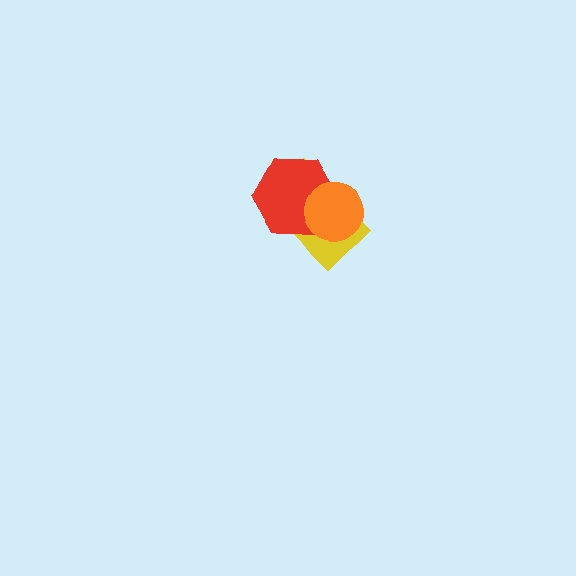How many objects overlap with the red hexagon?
2 objects overlap with the red hexagon.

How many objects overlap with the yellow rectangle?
2 objects overlap with the yellow rectangle.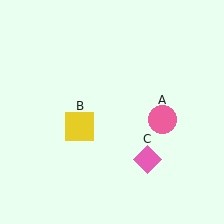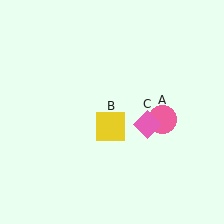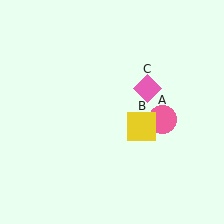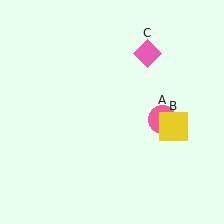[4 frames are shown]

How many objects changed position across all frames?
2 objects changed position: yellow square (object B), pink diamond (object C).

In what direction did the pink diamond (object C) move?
The pink diamond (object C) moved up.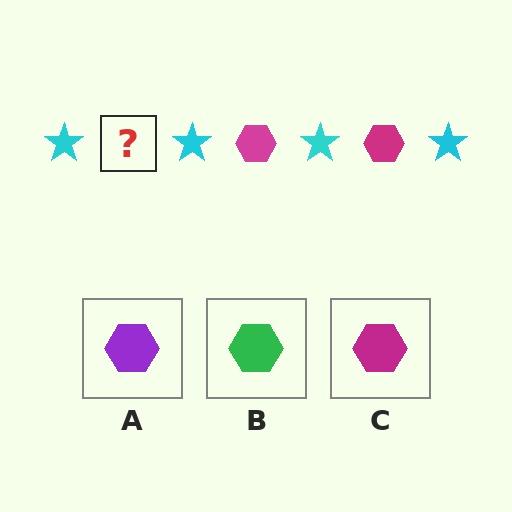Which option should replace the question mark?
Option C.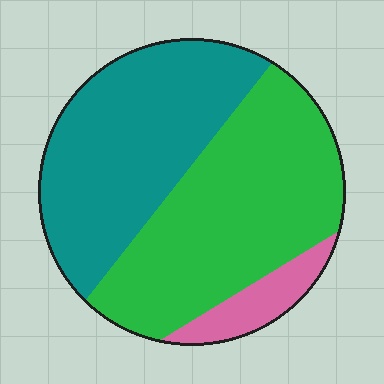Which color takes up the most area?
Green, at roughly 50%.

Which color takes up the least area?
Pink, at roughly 10%.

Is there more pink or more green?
Green.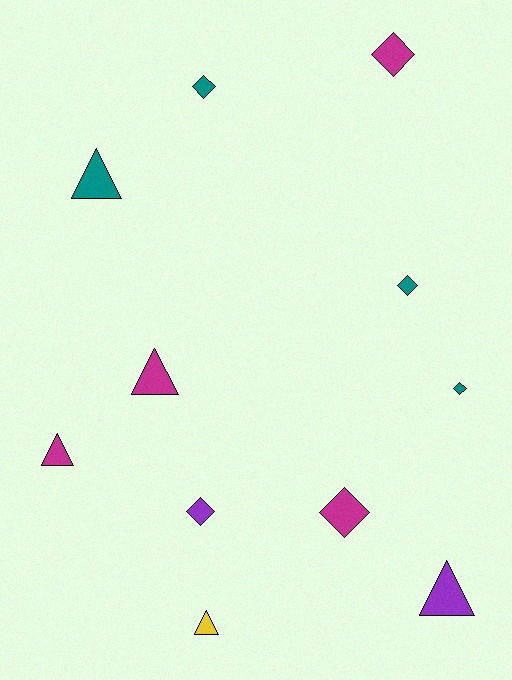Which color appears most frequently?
Teal, with 4 objects.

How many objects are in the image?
There are 11 objects.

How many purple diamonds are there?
There is 1 purple diamond.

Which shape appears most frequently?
Diamond, with 6 objects.